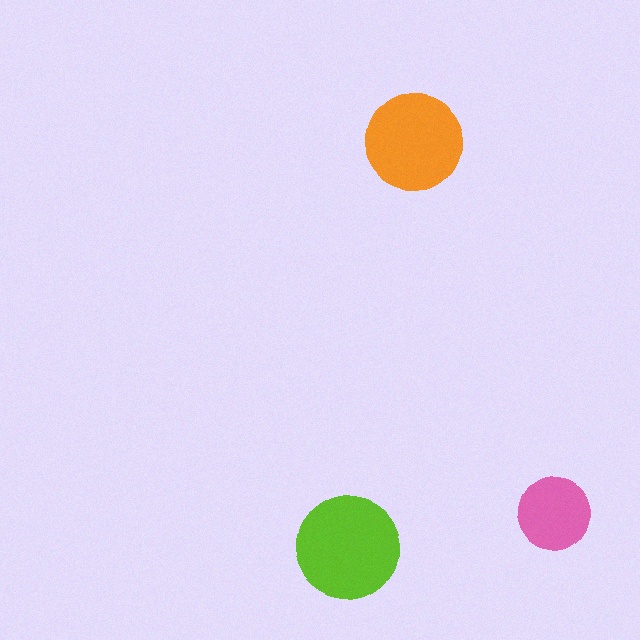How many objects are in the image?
There are 3 objects in the image.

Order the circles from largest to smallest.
the lime one, the orange one, the pink one.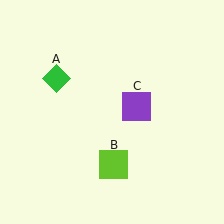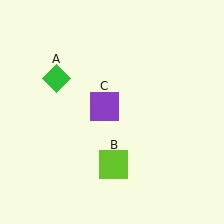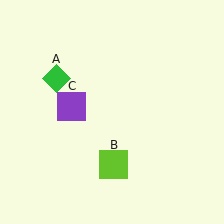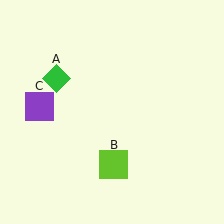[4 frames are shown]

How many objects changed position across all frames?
1 object changed position: purple square (object C).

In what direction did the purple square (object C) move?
The purple square (object C) moved left.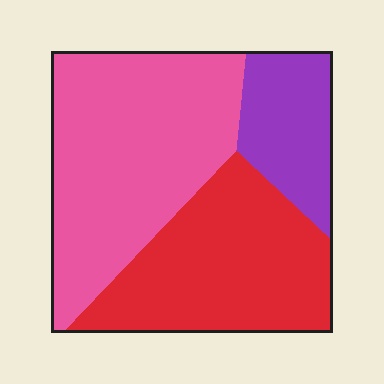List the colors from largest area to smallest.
From largest to smallest: pink, red, purple.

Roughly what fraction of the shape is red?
Red covers roughly 35% of the shape.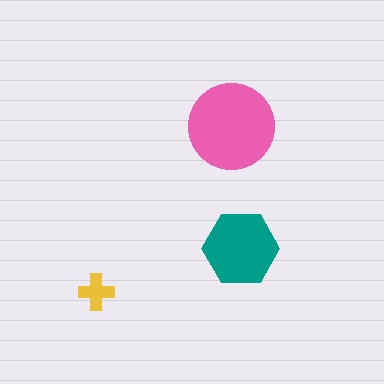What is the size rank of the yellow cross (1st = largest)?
3rd.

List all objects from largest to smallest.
The pink circle, the teal hexagon, the yellow cross.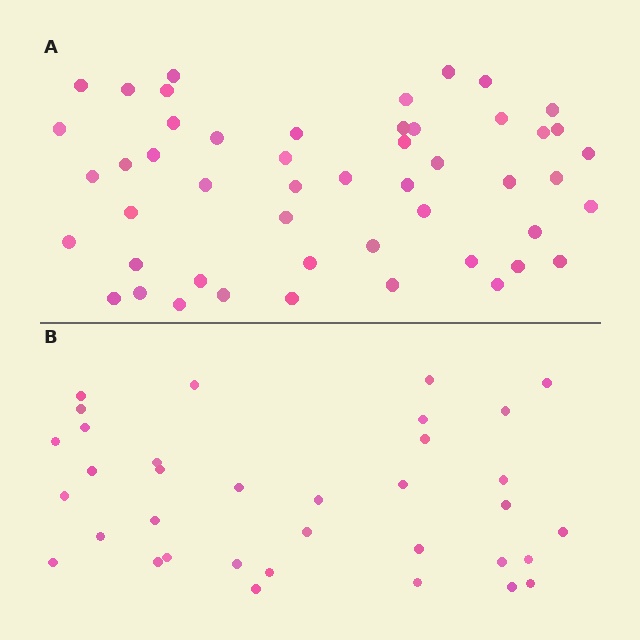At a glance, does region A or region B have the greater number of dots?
Region A (the top region) has more dots.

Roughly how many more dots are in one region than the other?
Region A has approximately 15 more dots than region B.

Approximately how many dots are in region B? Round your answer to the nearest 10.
About 40 dots. (The exact count is 35, which rounds to 40.)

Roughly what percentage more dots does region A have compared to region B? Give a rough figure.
About 45% more.